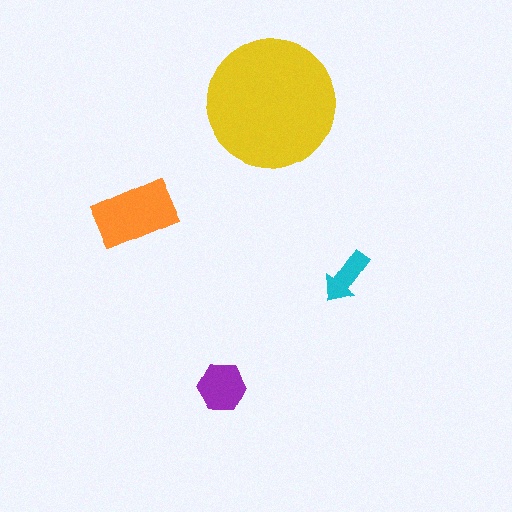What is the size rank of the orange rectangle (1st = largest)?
2nd.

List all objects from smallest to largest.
The cyan arrow, the purple hexagon, the orange rectangle, the yellow circle.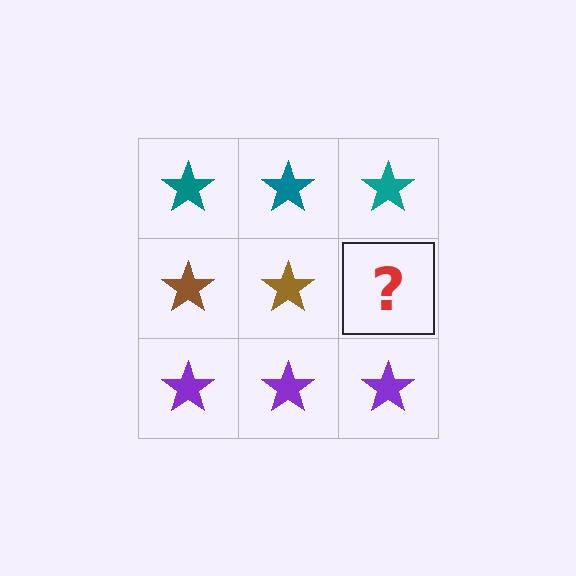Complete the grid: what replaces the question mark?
The question mark should be replaced with a brown star.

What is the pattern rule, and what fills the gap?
The rule is that each row has a consistent color. The gap should be filled with a brown star.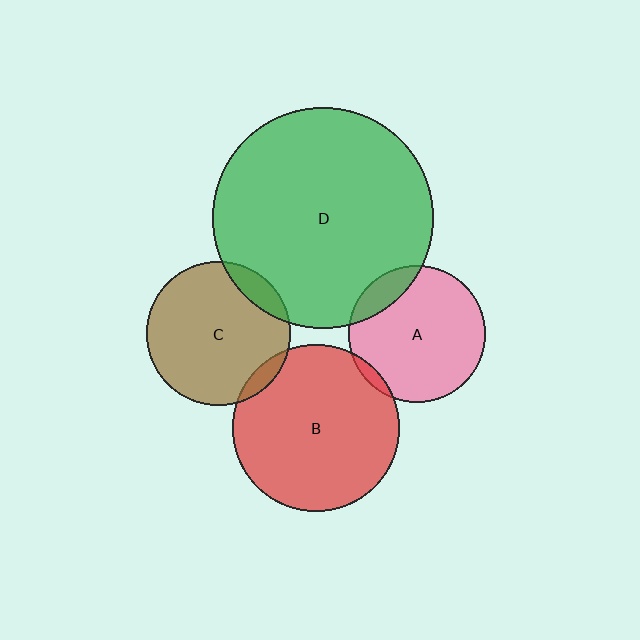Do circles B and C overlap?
Yes.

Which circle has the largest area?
Circle D (green).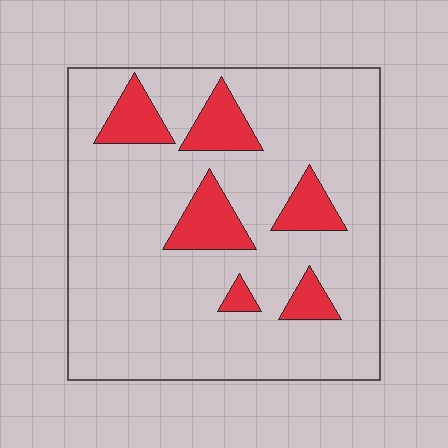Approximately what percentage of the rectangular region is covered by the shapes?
Approximately 15%.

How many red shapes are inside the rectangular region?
6.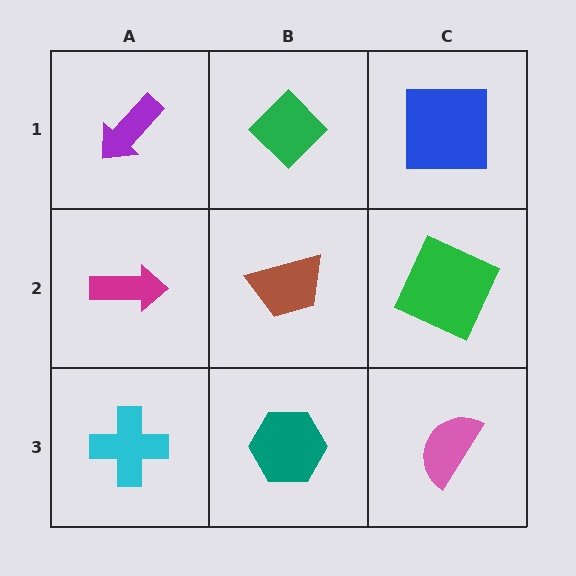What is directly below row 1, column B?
A brown trapezoid.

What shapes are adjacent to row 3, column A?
A magenta arrow (row 2, column A), a teal hexagon (row 3, column B).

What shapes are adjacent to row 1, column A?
A magenta arrow (row 2, column A), a green diamond (row 1, column B).